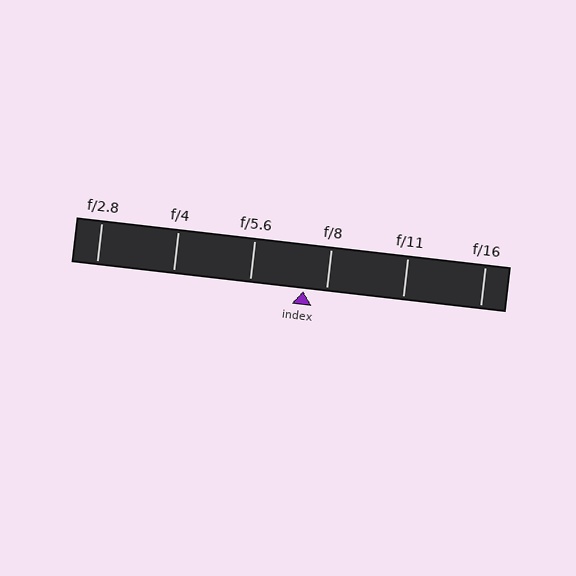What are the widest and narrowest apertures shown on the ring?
The widest aperture shown is f/2.8 and the narrowest is f/16.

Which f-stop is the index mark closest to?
The index mark is closest to f/8.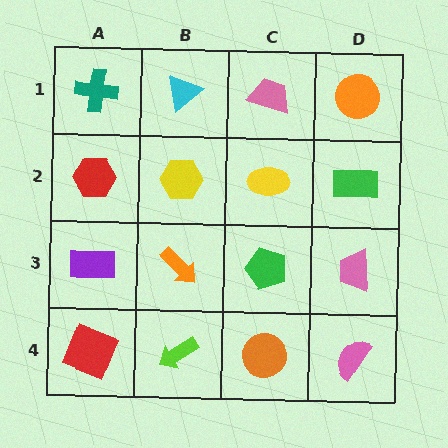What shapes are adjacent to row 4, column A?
A purple rectangle (row 3, column A), a lime arrow (row 4, column B).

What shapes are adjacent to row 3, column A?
A red hexagon (row 2, column A), a red square (row 4, column A), an orange arrow (row 3, column B).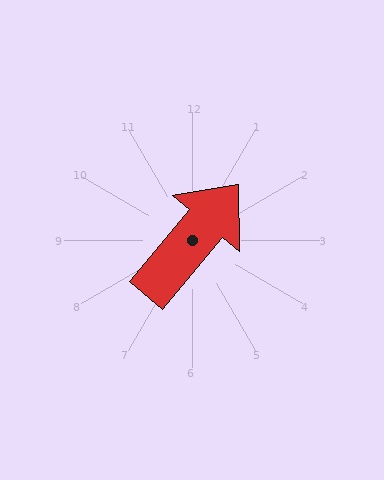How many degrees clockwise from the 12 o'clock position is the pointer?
Approximately 40 degrees.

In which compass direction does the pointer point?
Northeast.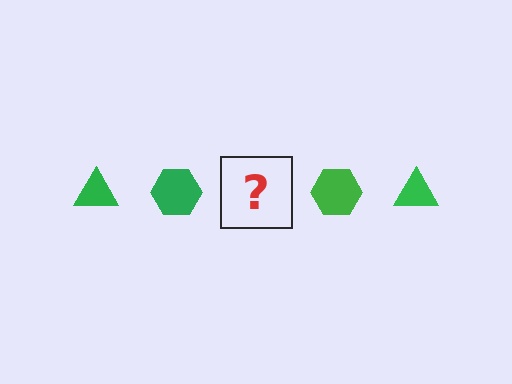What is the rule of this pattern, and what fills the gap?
The rule is that the pattern cycles through triangle, hexagon shapes in green. The gap should be filled with a green triangle.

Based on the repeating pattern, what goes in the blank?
The blank should be a green triangle.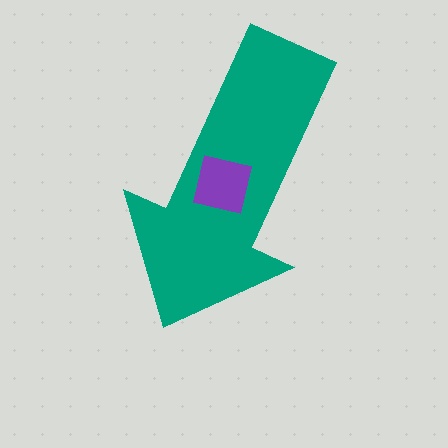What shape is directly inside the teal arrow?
The purple square.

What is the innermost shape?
The purple square.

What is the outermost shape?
The teal arrow.